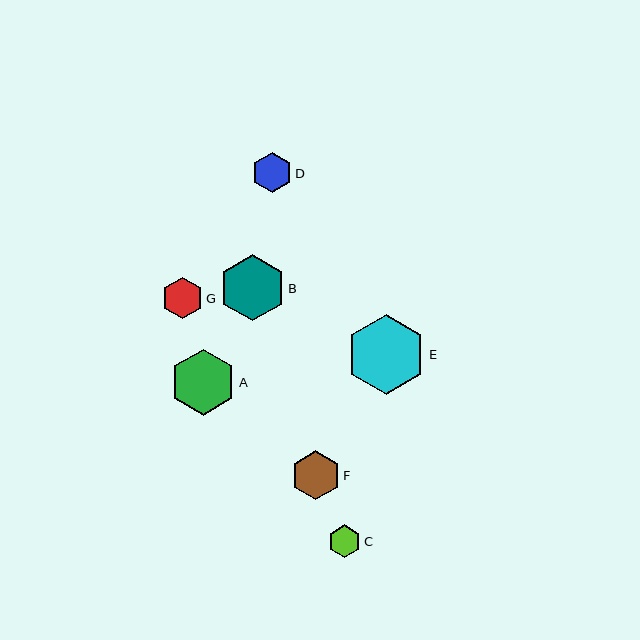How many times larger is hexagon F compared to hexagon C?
Hexagon F is approximately 1.5 times the size of hexagon C.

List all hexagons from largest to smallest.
From largest to smallest: E, A, B, F, G, D, C.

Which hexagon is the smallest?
Hexagon C is the smallest with a size of approximately 33 pixels.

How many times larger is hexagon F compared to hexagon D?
Hexagon F is approximately 1.2 times the size of hexagon D.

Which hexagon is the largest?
Hexagon E is the largest with a size of approximately 80 pixels.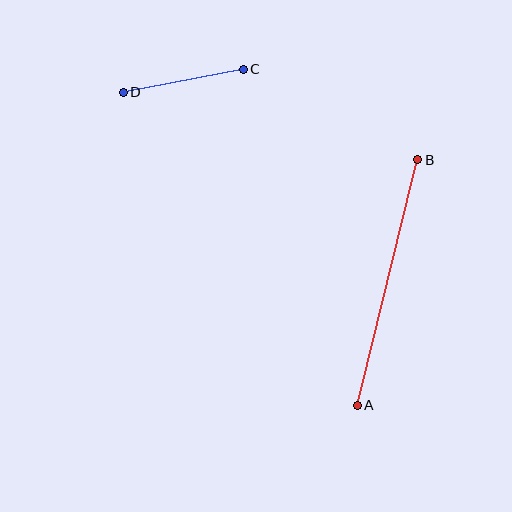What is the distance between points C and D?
The distance is approximately 122 pixels.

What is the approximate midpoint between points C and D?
The midpoint is at approximately (183, 81) pixels.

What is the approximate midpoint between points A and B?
The midpoint is at approximately (387, 282) pixels.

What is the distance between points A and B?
The distance is approximately 253 pixels.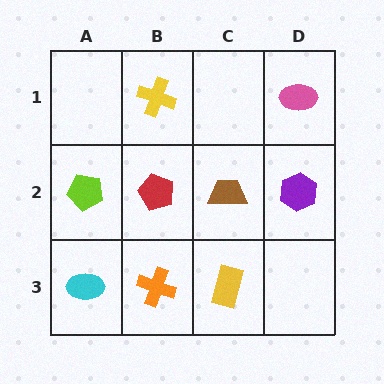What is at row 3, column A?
A cyan ellipse.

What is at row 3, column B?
An orange cross.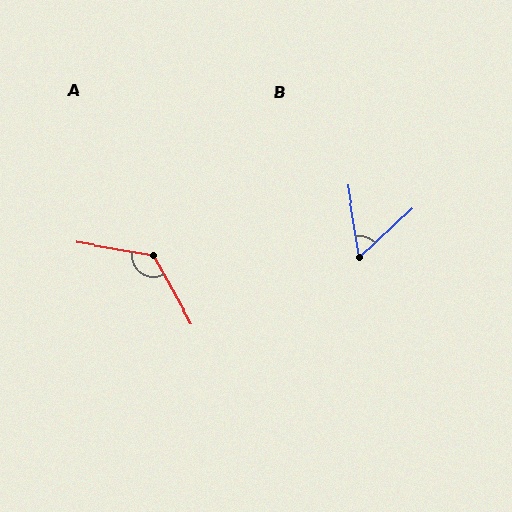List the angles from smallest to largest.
B (56°), A (129°).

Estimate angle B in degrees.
Approximately 56 degrees.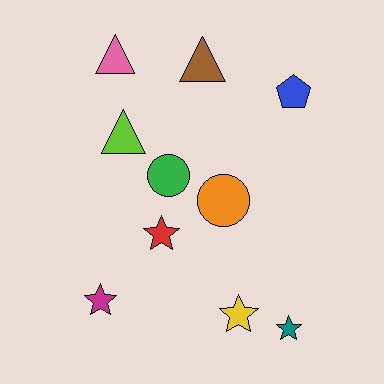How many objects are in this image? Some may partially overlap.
There are 10 objects.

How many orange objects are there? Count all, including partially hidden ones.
There is 1 orange object.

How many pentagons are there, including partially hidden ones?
There is 1 pentagon.